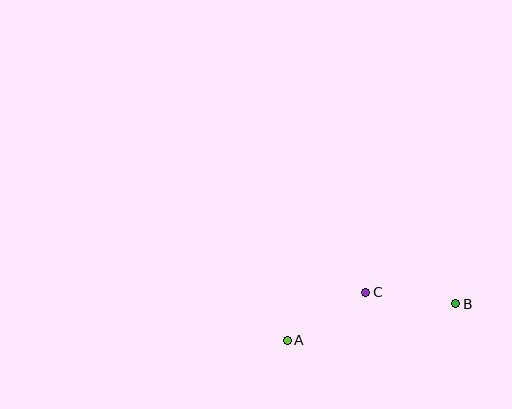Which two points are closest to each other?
Points B and C are closest to each other.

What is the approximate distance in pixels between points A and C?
The distance between A and C is approximately 92 pixels.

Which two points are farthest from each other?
Points A and B are farthest from each other.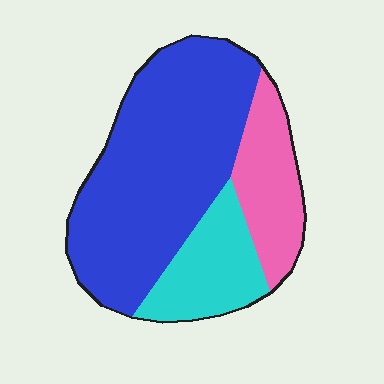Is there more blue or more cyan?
Blue.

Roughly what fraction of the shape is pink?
Pink covers 19% of the shape.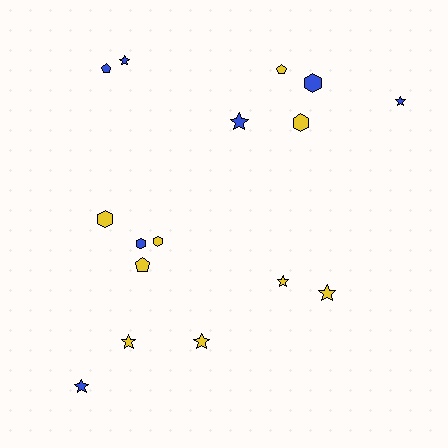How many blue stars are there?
There are 4 blue stars.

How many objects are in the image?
There are 16 objects.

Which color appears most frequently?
Yellow, with 9 objects.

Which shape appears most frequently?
Star, with 8 objects.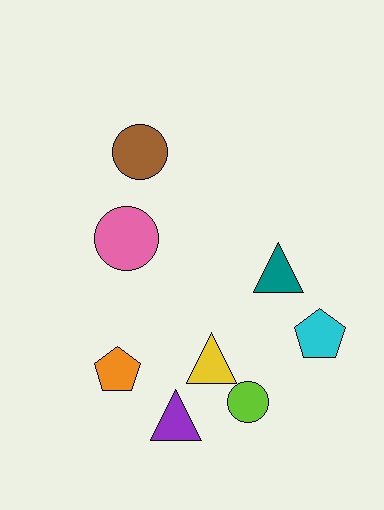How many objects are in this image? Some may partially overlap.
There are 8 objects.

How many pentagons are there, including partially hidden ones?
There are 2 pentagons.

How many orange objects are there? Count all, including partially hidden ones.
There is 1 orange object.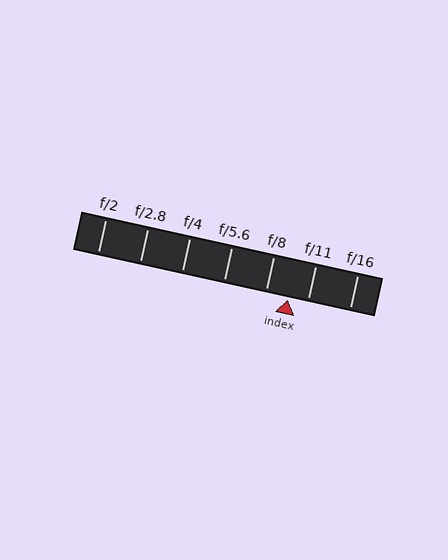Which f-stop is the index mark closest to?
The index mark is closest to f/11.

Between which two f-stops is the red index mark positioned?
The index mark is between f/8 and f/11.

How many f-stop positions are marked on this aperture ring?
There are 7 f-stop positions marked.